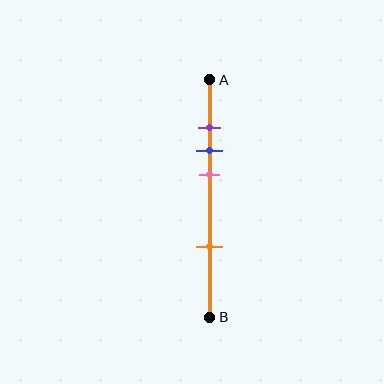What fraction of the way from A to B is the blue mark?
The blue mark is approximately 30% (0.3) of the way from A to B.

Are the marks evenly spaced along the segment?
No, the marks are not evenly spaced.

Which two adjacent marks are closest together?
The purple and blue marks are the closest adjacent pair.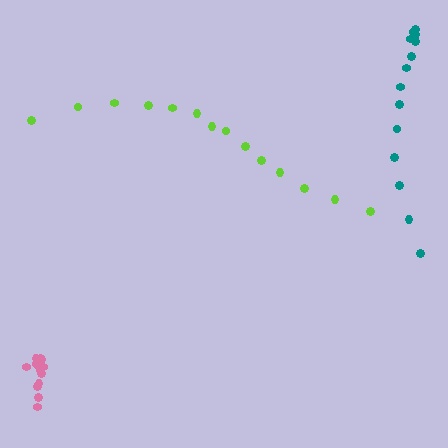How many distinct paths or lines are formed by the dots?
There are 3 distinct paths.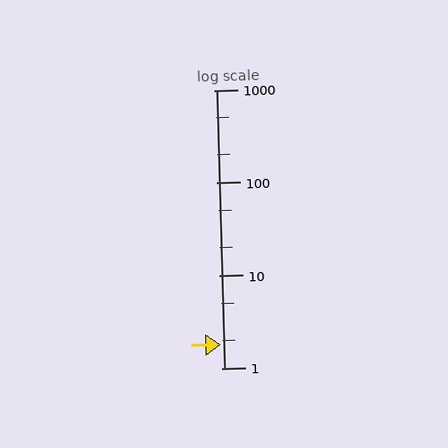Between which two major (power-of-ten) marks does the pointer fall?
The pointer is between 1 and 10.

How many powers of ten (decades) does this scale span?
The scale spans 3 decades, from 1 to 1000.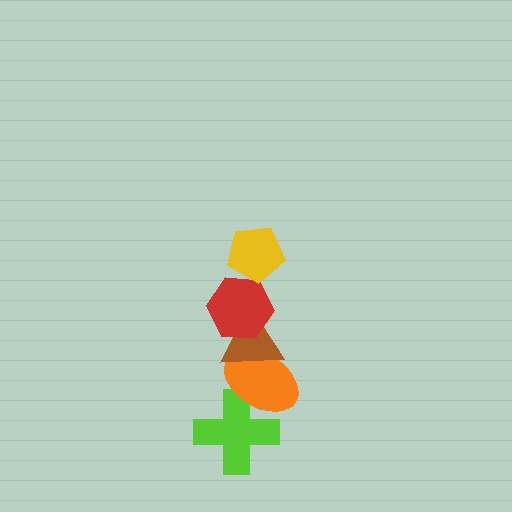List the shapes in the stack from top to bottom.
From top to bottom: the yellow pentagon, the red hexagon, the brown triangle, the orange ellipse, the lime cross.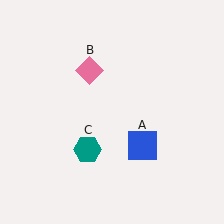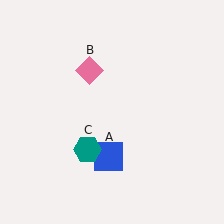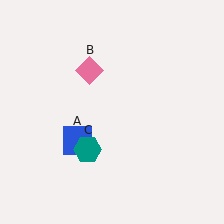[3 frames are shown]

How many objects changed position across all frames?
1 object changed position: blue square (object A).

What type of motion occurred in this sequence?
The blue square (object A) rotated clockwise around the center of the scene.